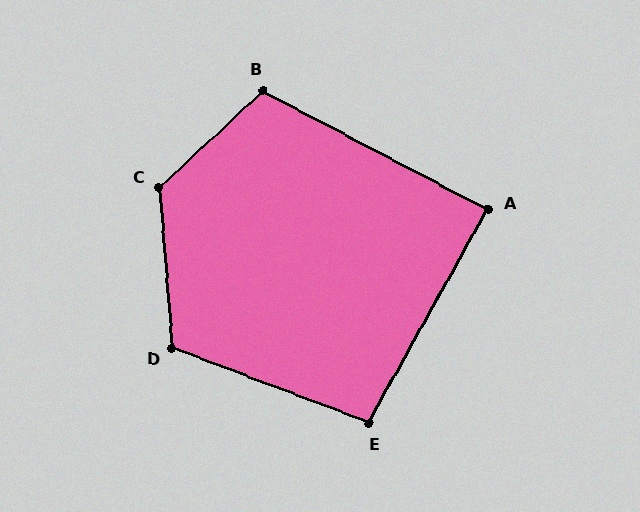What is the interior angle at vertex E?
Approximately 98 degrees (obtuse).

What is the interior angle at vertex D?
Approximately 115 degrees (obtuse).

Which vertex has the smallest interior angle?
A, at approximately 89 degrees.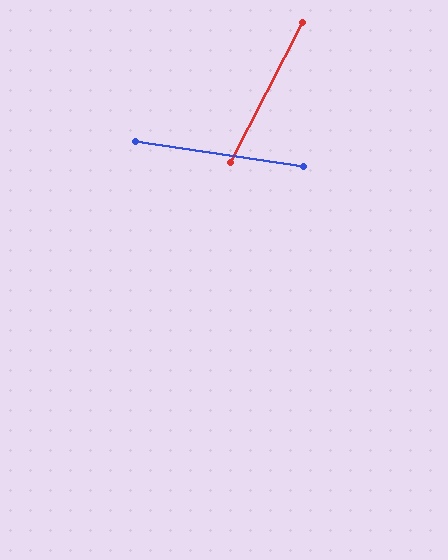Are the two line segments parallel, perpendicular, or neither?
Neither parallel nor perpendicular — they differ by about 71°.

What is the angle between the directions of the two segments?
Approximately 71 degrees.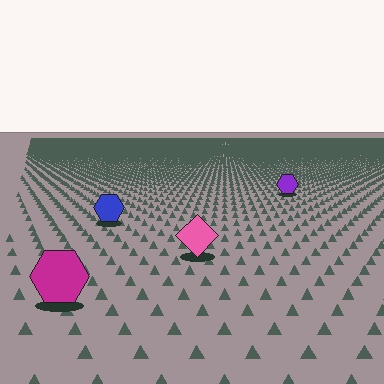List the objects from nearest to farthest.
From nearest to farthest: the magenta hexagon, the pink diamond, the blue hexagon, the purple hexagon.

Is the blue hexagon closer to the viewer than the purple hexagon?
Yes. The blue hexagon is closer — you can tell from the texture gradient: the ground texture is coarser near it.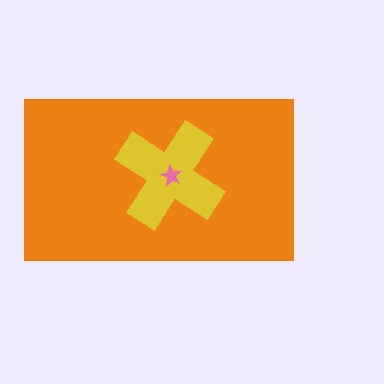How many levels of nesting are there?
3.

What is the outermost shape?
The orange rectangle.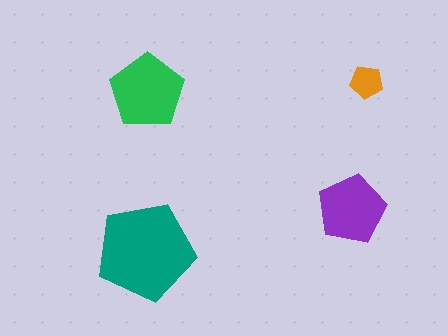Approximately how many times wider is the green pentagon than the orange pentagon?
About 2.5 times wider.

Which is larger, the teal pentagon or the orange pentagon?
The teal one.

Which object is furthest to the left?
The teal pentagon is leftmost.